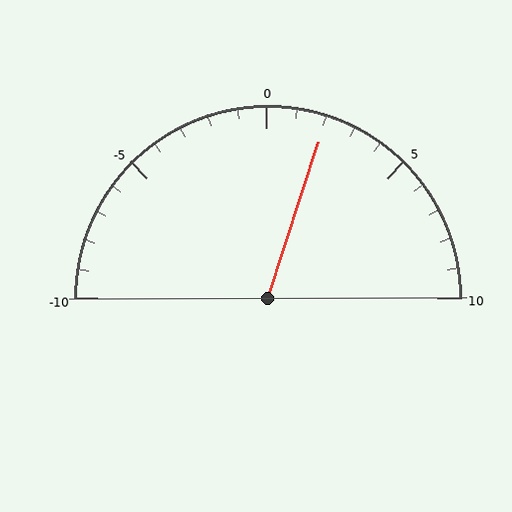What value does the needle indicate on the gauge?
The needle indicates approximately 2.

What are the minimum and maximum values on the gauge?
The gauge ranges from -10 to 10.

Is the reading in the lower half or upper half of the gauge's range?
The reading is in the upper half of the range (-10 to 10).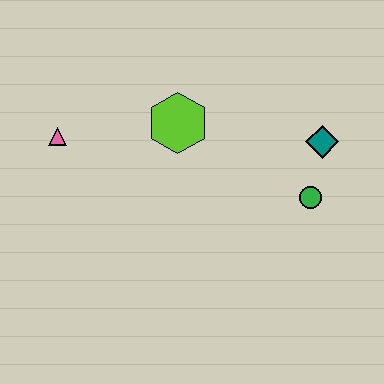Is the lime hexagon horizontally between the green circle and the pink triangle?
Yes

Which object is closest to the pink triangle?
The lime hexagon is closest to the pink triangle.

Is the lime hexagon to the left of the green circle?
Yes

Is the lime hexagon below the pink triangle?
No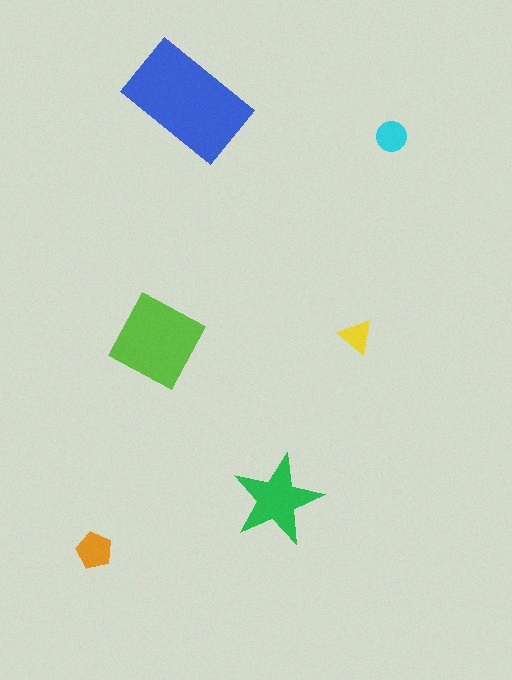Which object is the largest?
The blue rectangle.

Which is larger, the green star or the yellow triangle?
The green star.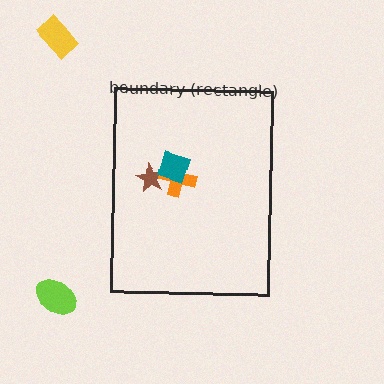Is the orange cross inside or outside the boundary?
Inside.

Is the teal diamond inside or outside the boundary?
Inside.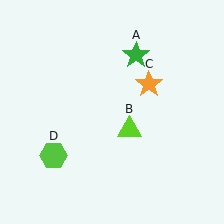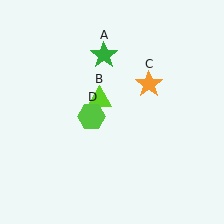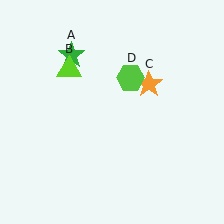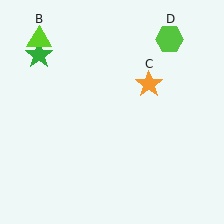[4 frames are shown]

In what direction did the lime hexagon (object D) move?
The lime hexagon (object D) moved up and to the right.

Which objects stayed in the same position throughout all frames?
Orange star (object C) remained stationary.